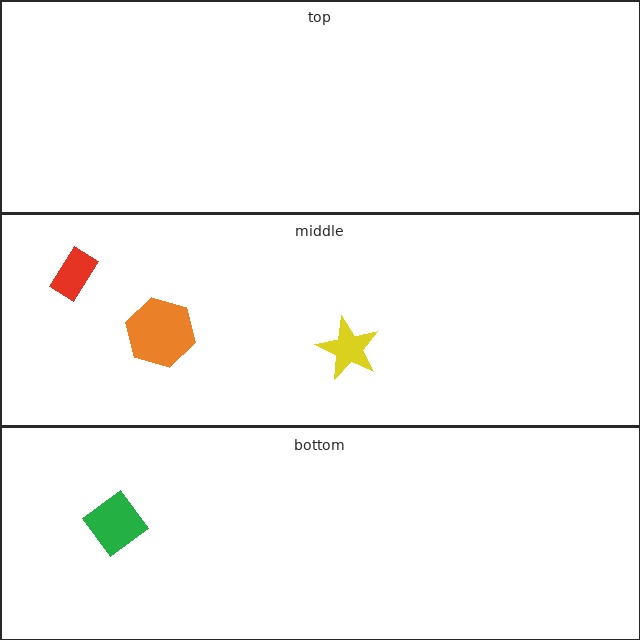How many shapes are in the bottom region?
1.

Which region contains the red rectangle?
The middle region.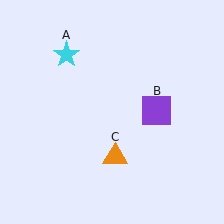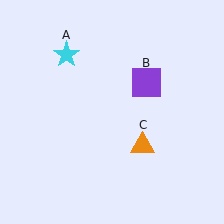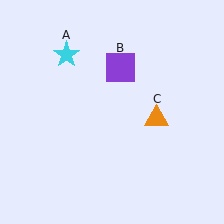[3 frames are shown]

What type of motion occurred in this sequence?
The purple square (object B), orange triangle (object C) rotated counterclockwise around the center of the scene.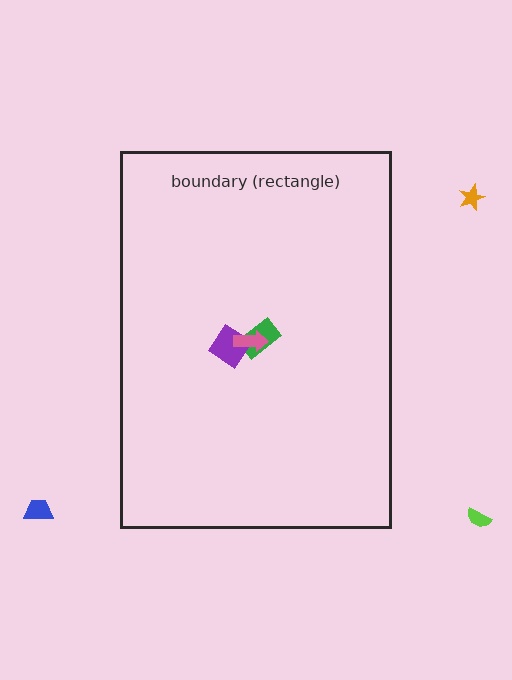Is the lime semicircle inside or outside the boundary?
Outside.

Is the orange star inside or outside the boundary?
Outside.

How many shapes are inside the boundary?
3 inside, 3 outside.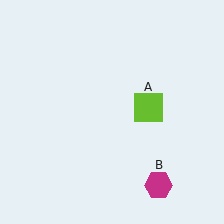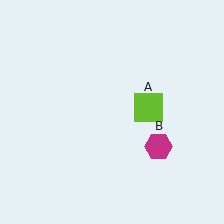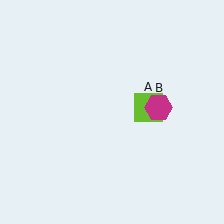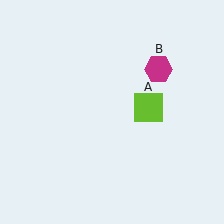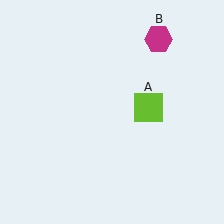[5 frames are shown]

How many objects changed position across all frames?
1 object changed position: magenta hexagon (object B).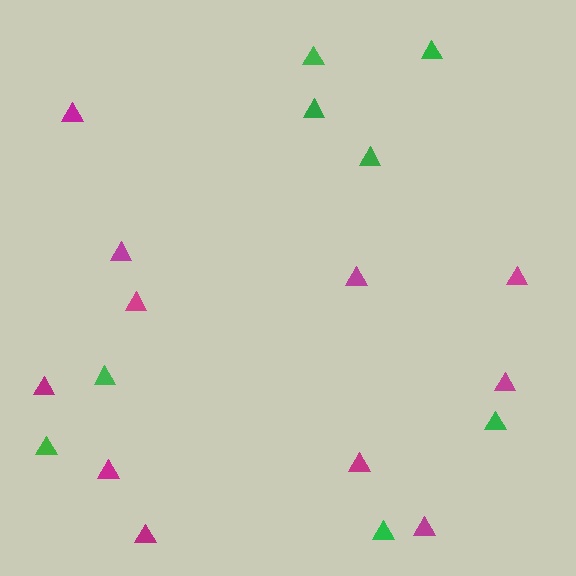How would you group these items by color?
There are 2 groups: one group of magenta triangles (11) and one group of green triangles (8).